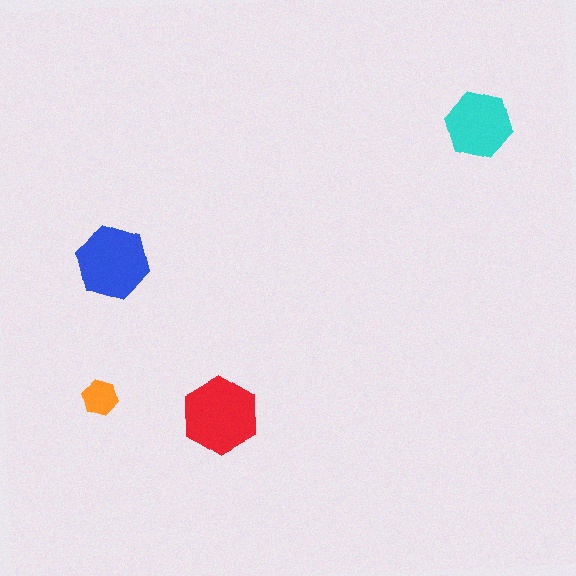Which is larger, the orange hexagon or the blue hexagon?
The blue one.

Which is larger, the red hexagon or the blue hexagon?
The red one.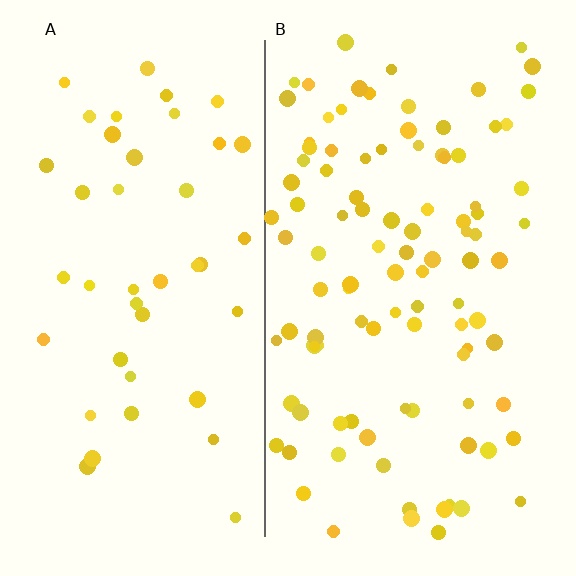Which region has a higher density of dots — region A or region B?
B (the right).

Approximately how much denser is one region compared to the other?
Approximately 2.3× — region B over region A.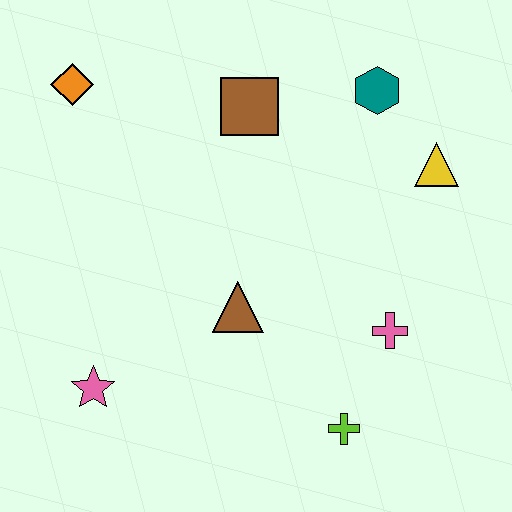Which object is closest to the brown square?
The teal hexagon is closest to the brown square.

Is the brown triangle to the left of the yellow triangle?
Yes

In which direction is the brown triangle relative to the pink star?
The brown triangle is to the right of the pink star.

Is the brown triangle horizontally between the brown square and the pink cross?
No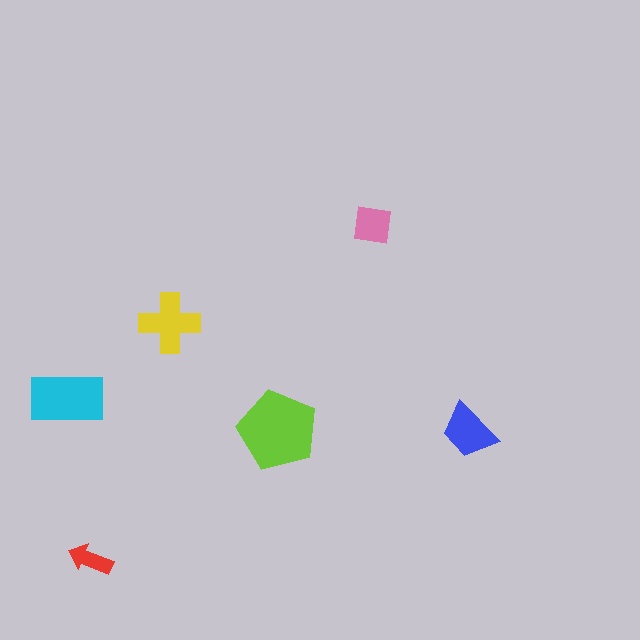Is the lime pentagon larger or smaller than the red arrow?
Larger.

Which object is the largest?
The lime pentagon.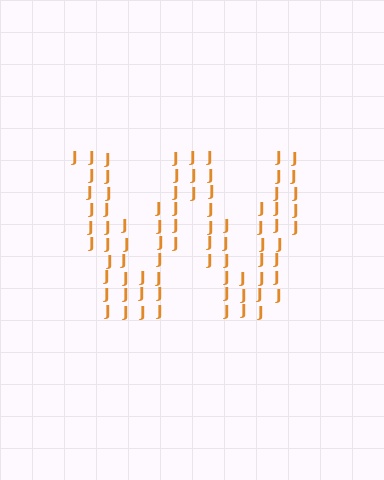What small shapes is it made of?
It is made of small letter J's.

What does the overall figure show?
The overall figure shows the letter W.